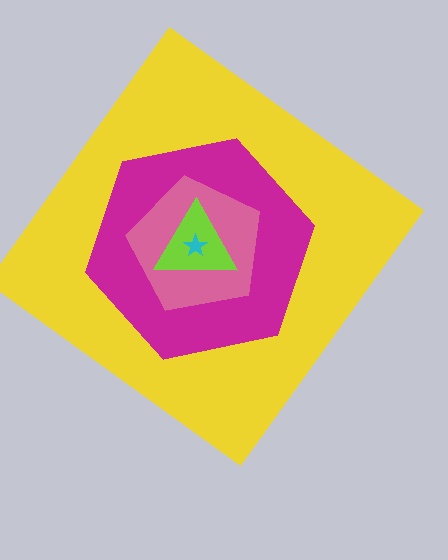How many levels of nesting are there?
5.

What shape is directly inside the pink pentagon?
The lime triangle.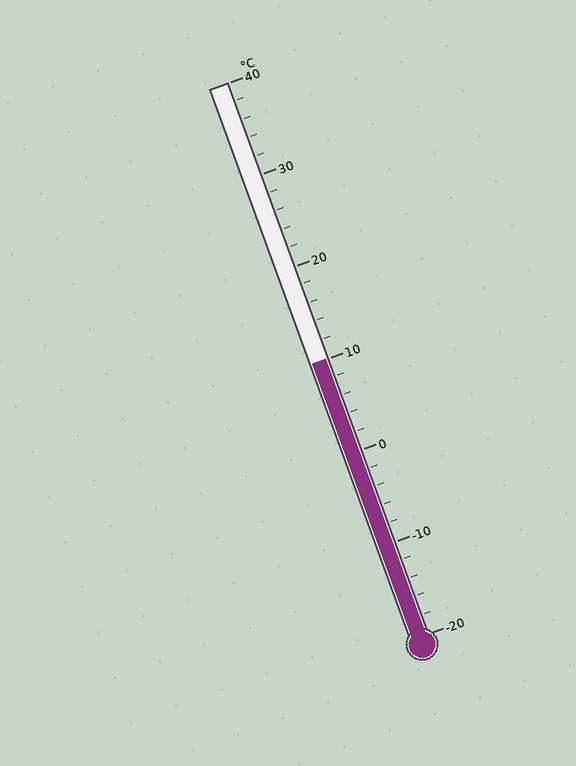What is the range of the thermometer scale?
The thermometer scale ranges from -20°C to 40°C.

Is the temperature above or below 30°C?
The temperature is below 30°C.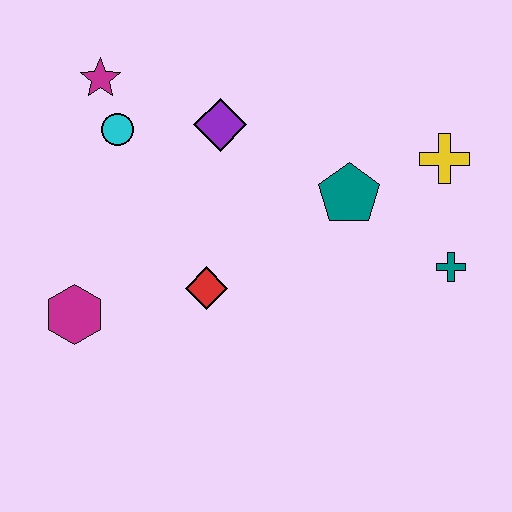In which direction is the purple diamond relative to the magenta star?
The purple diamond is to the right of the magenta star.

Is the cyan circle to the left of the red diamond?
Yes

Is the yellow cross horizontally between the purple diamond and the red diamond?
No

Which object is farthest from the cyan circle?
The teal cross is farthest from the cyan circle.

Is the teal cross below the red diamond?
No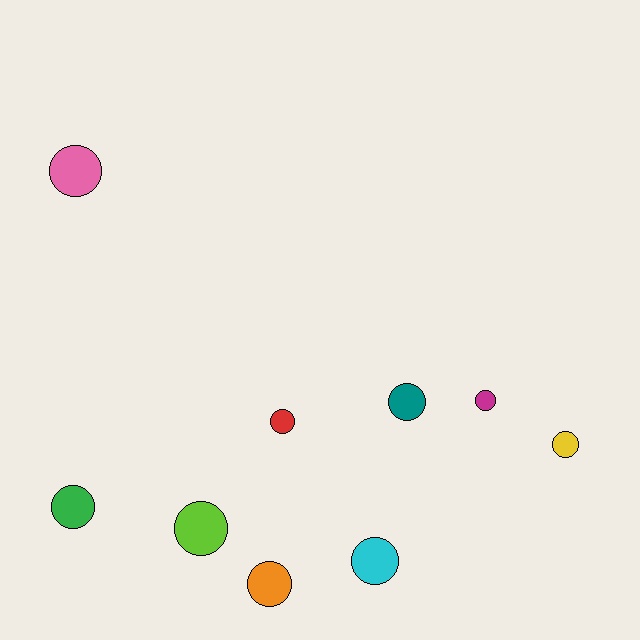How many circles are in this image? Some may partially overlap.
There are 9 circles.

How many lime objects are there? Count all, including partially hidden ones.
There is 1 lime object.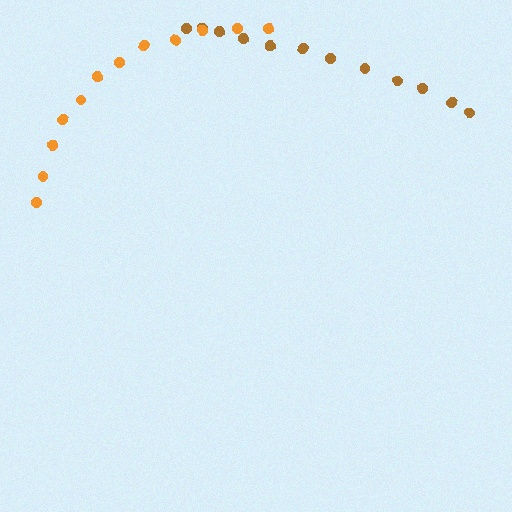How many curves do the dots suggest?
There are 2 distinct paths.